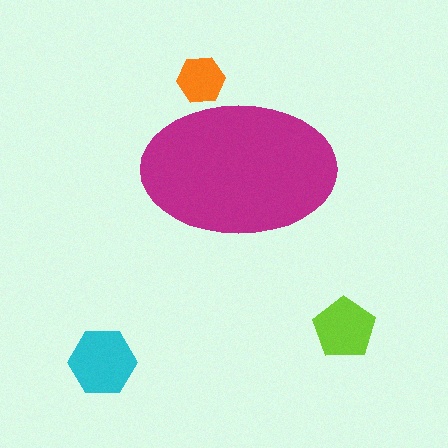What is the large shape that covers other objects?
A magenta ellipse.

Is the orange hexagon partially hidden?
Yes, the orange hexagon is partially hidden behind the magenta ellipse.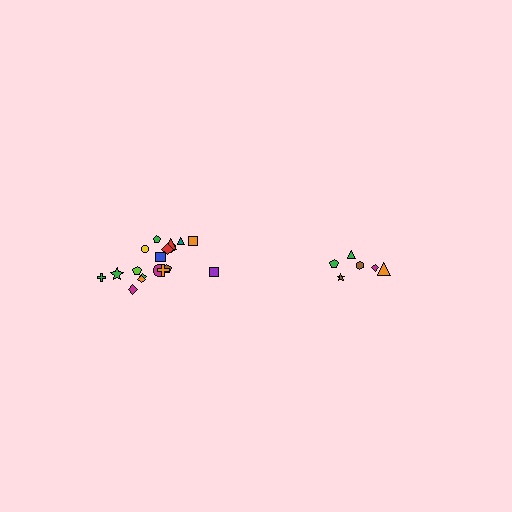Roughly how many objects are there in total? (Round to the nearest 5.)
Roughly 25 objects in total.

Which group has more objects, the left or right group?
The left group.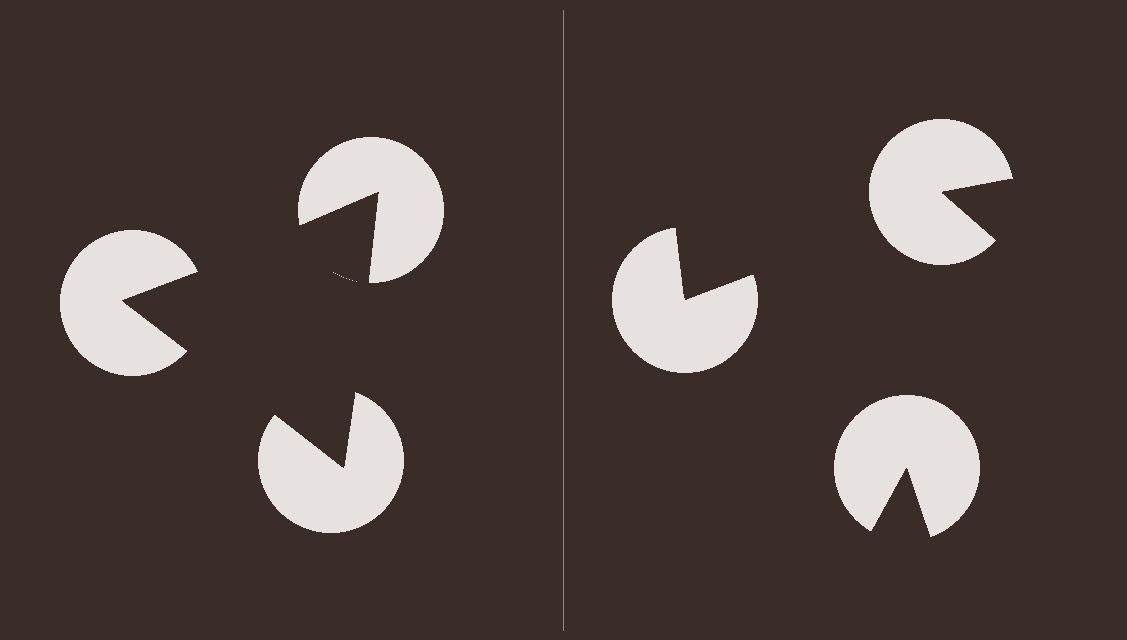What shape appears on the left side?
An illusory triangle.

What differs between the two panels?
The pac-man discs are positioned identically on both sides; only the wedge orientations differ. On the left they align to a triangle; on the right they are misaligned.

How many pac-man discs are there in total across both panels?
6 — 3 on each side.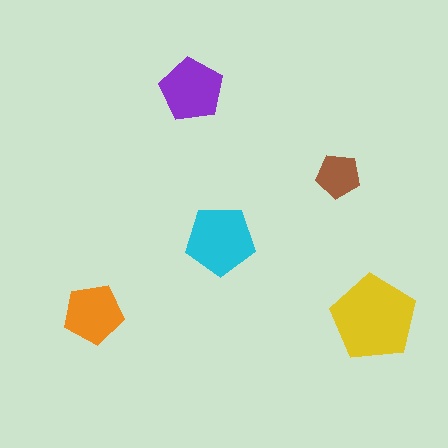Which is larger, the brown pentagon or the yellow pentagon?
The yellow one.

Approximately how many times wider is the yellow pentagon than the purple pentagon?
About 1.5 times wider.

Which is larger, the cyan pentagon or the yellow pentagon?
The yellow one.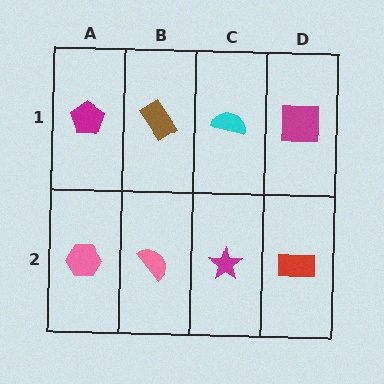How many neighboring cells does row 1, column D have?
2.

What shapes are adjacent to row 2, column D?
A magenta square (row 1, column D), a magenta star (row 2, column C).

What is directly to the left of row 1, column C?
A brown rectangle.